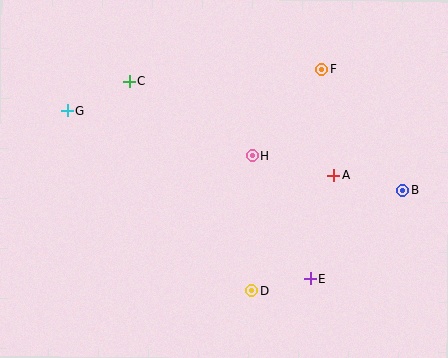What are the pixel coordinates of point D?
Point D is at (252, 291).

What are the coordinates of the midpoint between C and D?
The midpoint between C and D is at (190, 186).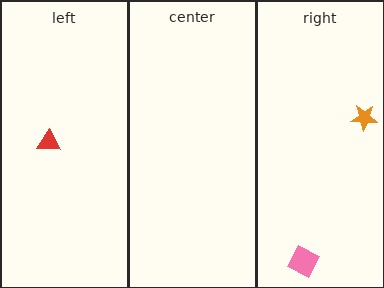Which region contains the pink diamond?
The right region.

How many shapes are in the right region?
2.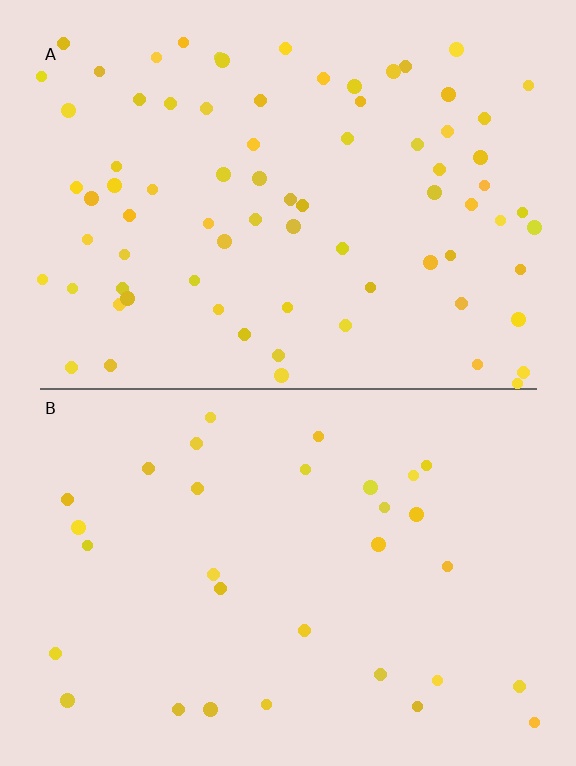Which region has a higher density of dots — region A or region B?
A (the top).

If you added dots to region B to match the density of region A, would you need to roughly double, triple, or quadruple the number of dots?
Approximately double.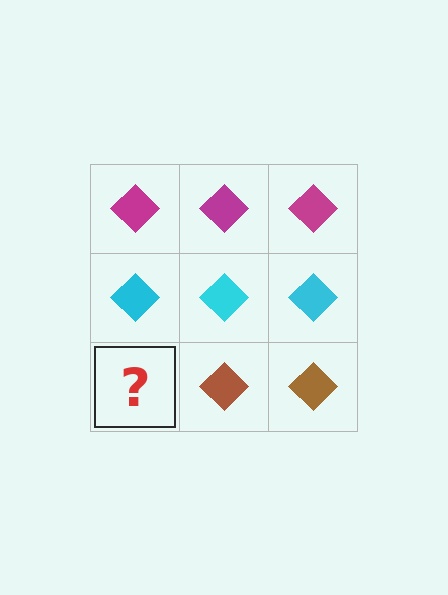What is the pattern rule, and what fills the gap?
The rule is that each row has a consistent color. The gap should be filled with a brown diamond.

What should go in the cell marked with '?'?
The missing cell should contain a brown diamond.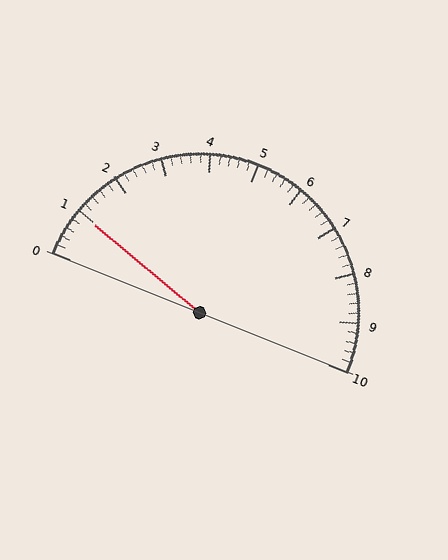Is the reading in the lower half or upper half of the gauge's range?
The reading is in the lower half of the range (0 to 10).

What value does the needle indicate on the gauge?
The needle indicates approximately 1.0.